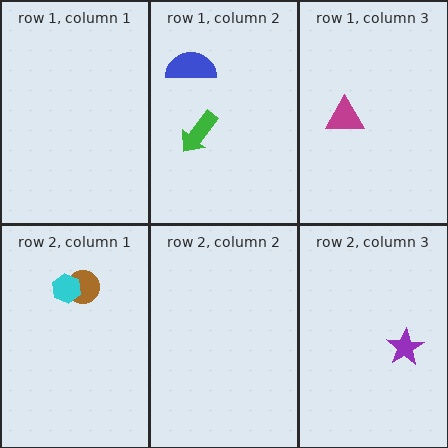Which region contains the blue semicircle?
The row 1, column 2 region.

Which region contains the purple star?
The row 2, column 3 region.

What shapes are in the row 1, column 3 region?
The magenta triangle.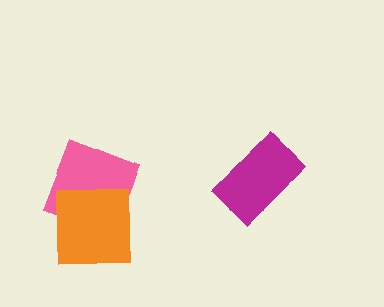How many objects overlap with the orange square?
1 object overlaps with the orange square.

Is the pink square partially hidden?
Yes, it is partially covered by another shape.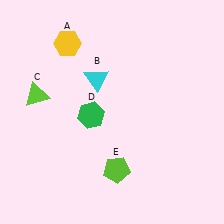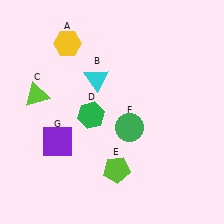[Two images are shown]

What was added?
A green circle (F), a purple square (G) were added in Image 2.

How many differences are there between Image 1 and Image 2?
There are 2 differences between the two images.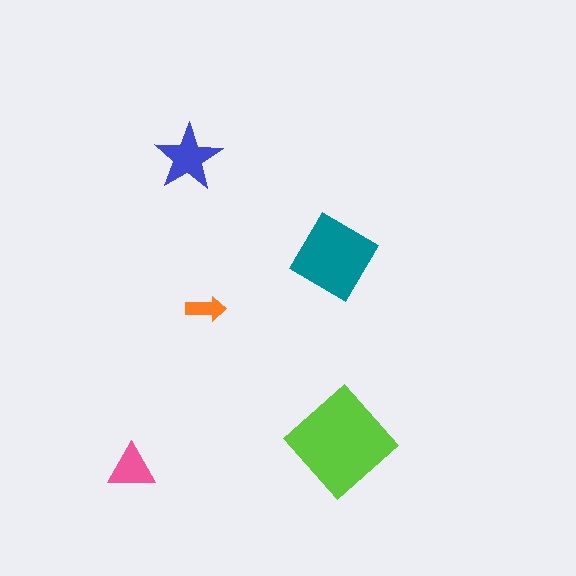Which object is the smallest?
The orange arrow.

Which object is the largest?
The lime diamond.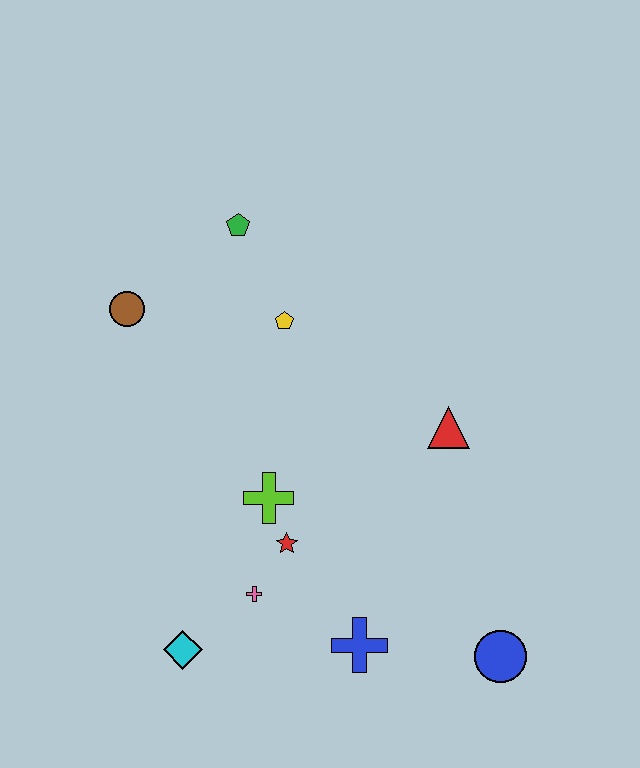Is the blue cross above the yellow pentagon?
No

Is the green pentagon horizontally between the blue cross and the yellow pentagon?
No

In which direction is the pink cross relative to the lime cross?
The pink cross is below the lime cross.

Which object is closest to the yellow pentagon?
The green pentagon is closest to the yellow pentagon.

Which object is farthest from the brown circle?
The blue circle is farthest from the brown circle.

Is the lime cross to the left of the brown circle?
No